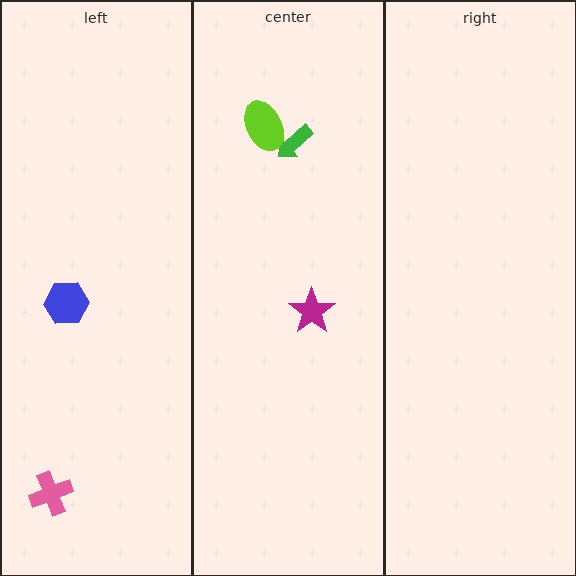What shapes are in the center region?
The green arrow, the magenta star, the lime ellipse.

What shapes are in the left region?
The blue hexagon, the pink cross.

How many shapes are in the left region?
2.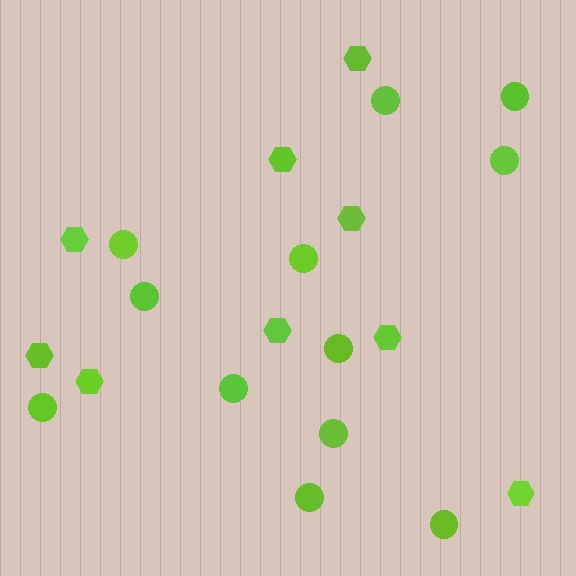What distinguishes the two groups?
There are 2 groups: one group of circles (12) and one group of hexagons (9).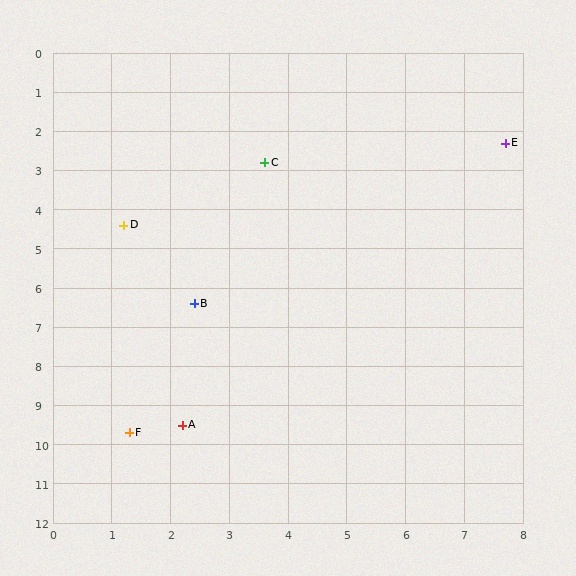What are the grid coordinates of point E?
Point E is at approximately (7.7, 2.3).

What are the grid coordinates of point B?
Point B is at approximately (2.4, 6.4).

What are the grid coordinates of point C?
Point C is at approximately (3.6, 2.8).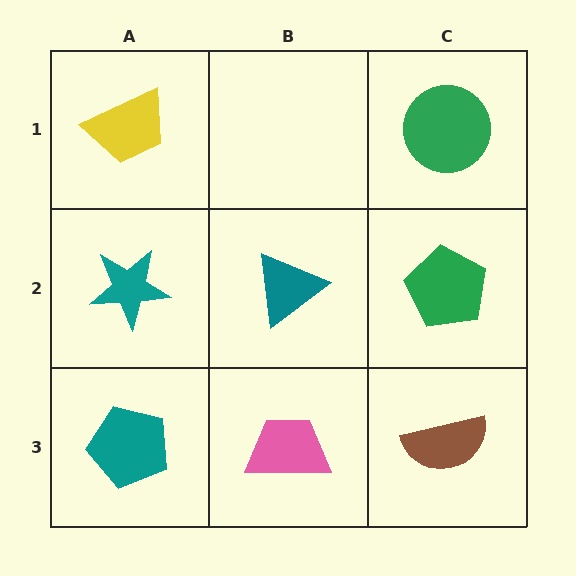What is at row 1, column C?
A green circle.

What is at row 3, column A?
A teal pentagon.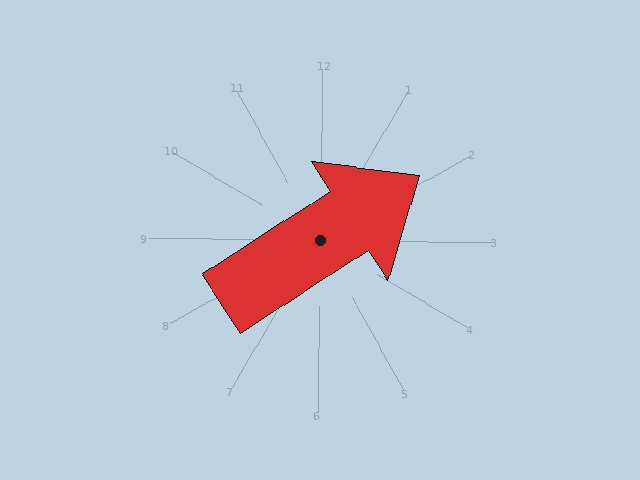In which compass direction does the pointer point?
Northeast.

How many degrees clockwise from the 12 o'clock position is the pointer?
Approximately 56 degrees.